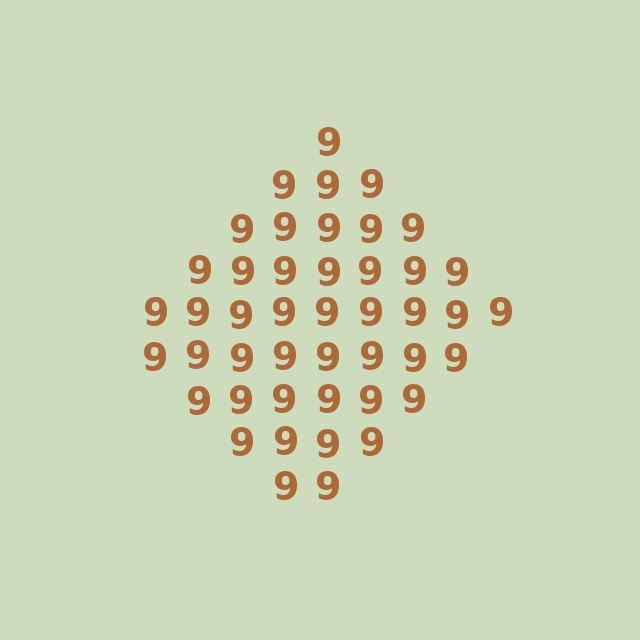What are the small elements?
The small elements are digit 9's.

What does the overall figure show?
The overall figure shows a diamond.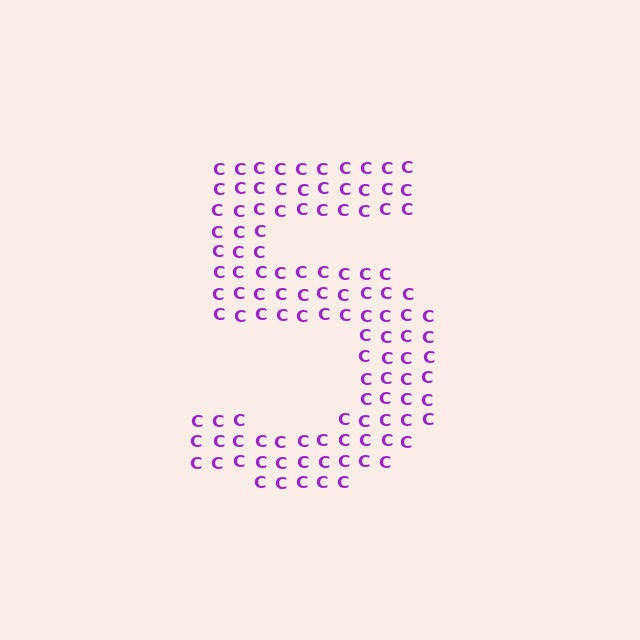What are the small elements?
The small elements are letter C's.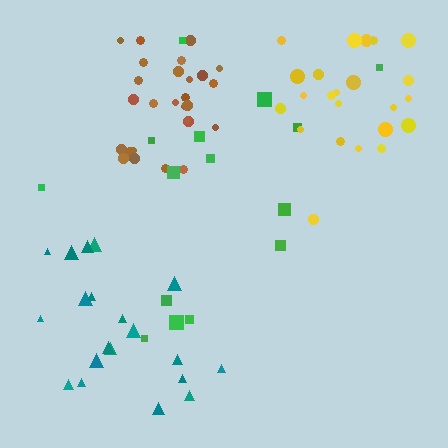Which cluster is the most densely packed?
Brown.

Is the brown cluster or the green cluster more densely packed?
Brown.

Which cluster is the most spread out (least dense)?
Green.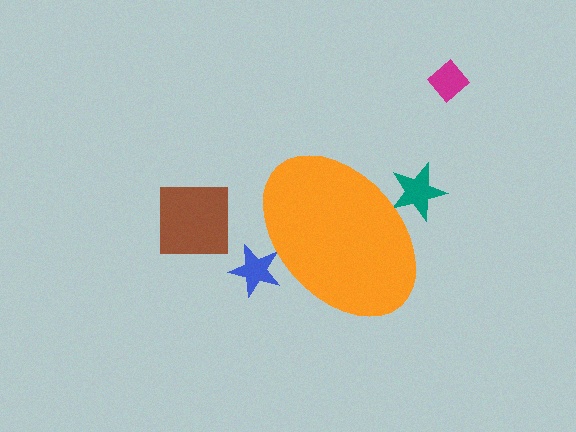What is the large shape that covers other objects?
An orange ellipse.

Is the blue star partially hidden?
Yes, the blue star is partially hidden behind the orange ellipse.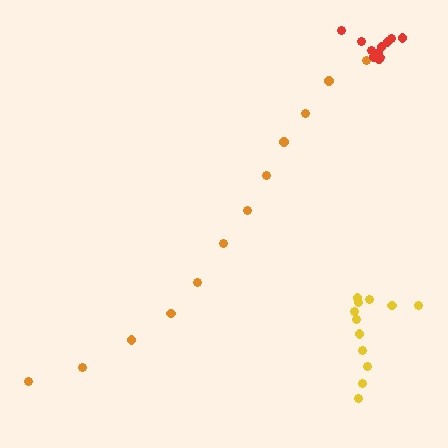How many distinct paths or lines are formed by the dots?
There are 3 distinct paths.